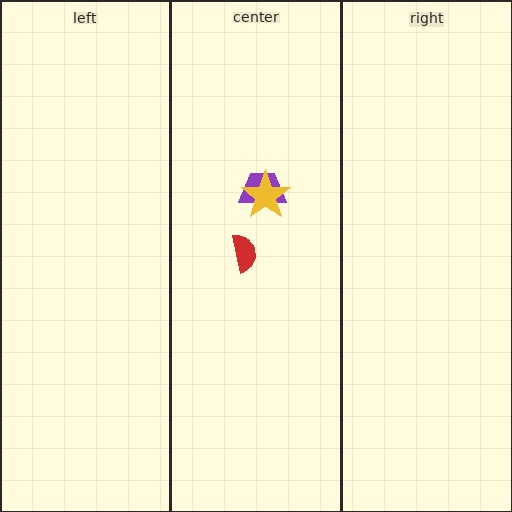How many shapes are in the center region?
3.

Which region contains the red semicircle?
The center region.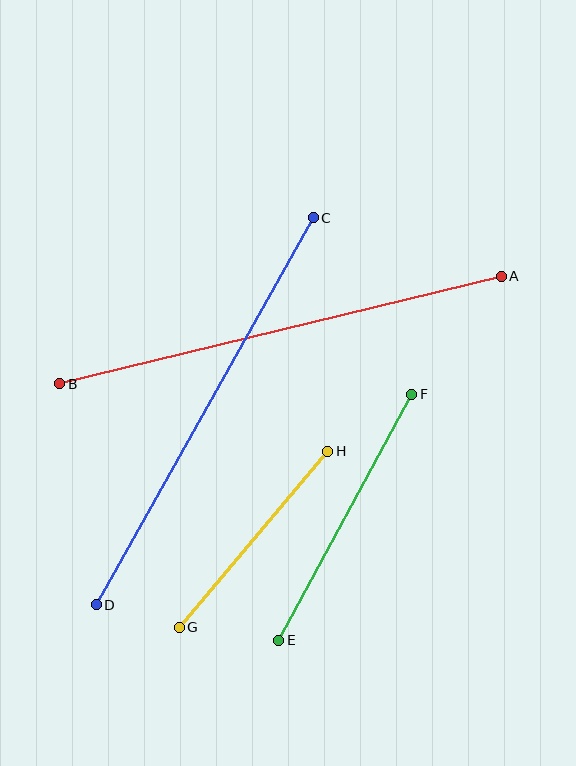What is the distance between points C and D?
The distance is approximately 443 pixels.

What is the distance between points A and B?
The distance is approximately 455 pixels.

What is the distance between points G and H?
The distance is approximately 231 pixels.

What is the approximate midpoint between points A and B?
The midpoint is at approximately (281, 330) pixels.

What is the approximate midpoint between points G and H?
The midpoint is at approximately (253, 539) pixels.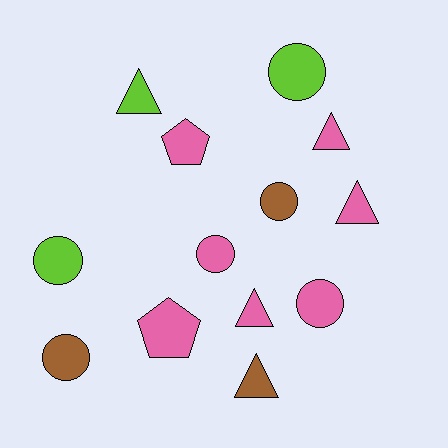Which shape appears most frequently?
Circle, with 6 objects.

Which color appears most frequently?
Pink, with 7 objects.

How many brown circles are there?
There are 2 brown circles.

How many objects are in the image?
There are 13 objects.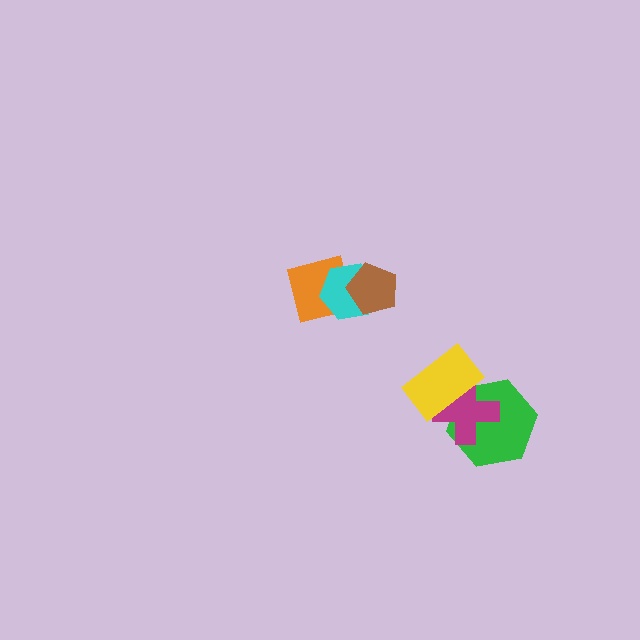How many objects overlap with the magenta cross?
2 objects overlap with the magenta cross.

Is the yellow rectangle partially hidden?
No, no other shape covers it.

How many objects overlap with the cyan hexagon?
2 objects overlap with the cyan hexagon.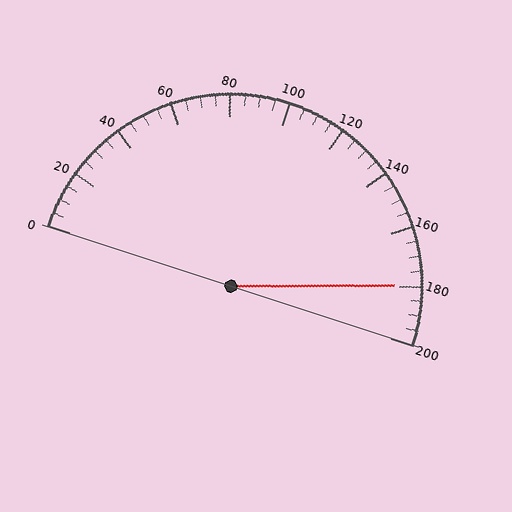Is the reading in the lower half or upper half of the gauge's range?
The reading is in the upper half of the range (0 to 200).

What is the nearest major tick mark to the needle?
The nearest major tick mark is 180.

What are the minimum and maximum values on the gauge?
The gauge ranges from 0 to 200.